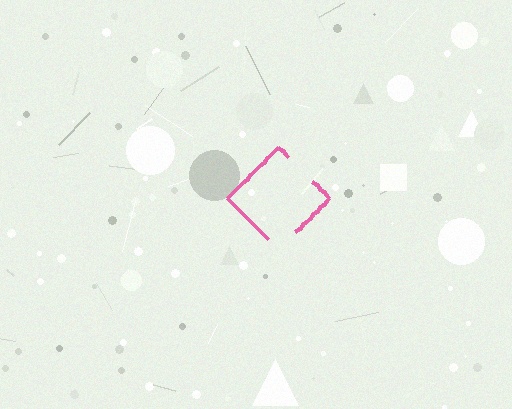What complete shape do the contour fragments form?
The contour fragments form a diamond.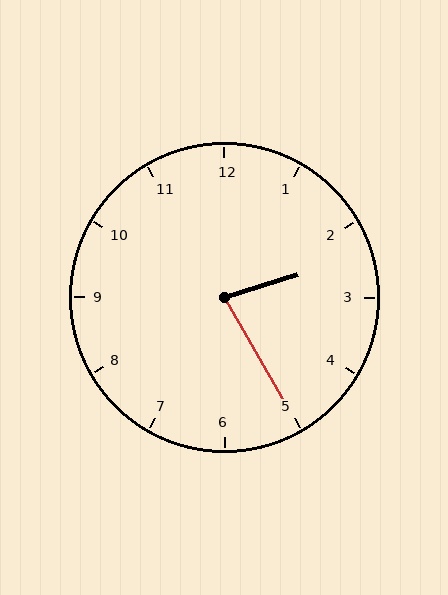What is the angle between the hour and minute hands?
Approximately 78 degrees.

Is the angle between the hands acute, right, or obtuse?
It is acute.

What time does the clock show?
2:25.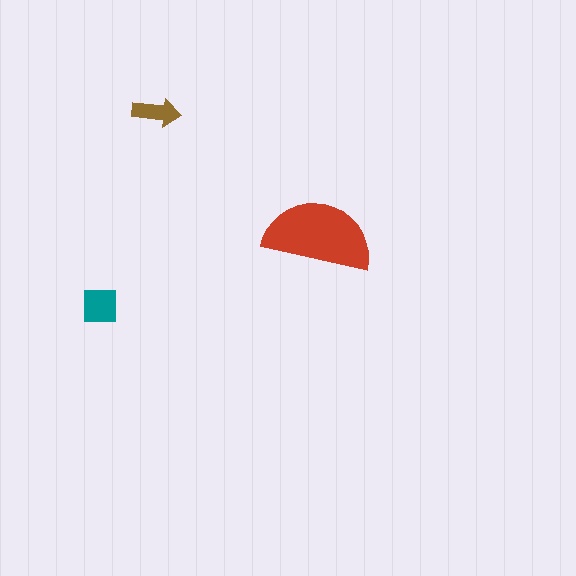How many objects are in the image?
There are 3 objects in the image.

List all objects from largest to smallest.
The red semicircle, the teal square, the brown arrow.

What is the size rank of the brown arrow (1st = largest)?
3rd.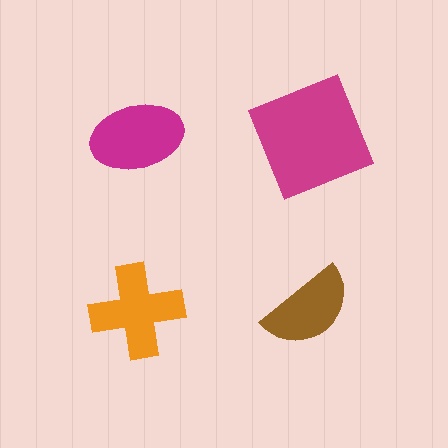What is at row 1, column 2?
A magenta square.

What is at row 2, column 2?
A brown semicircle.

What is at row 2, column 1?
An orange cross.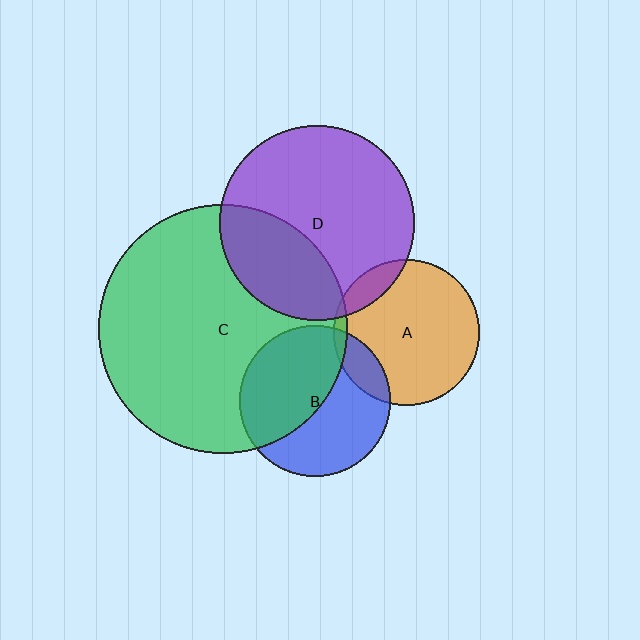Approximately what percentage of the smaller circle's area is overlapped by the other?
Approximately 5%.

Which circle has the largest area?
Circle C (green).